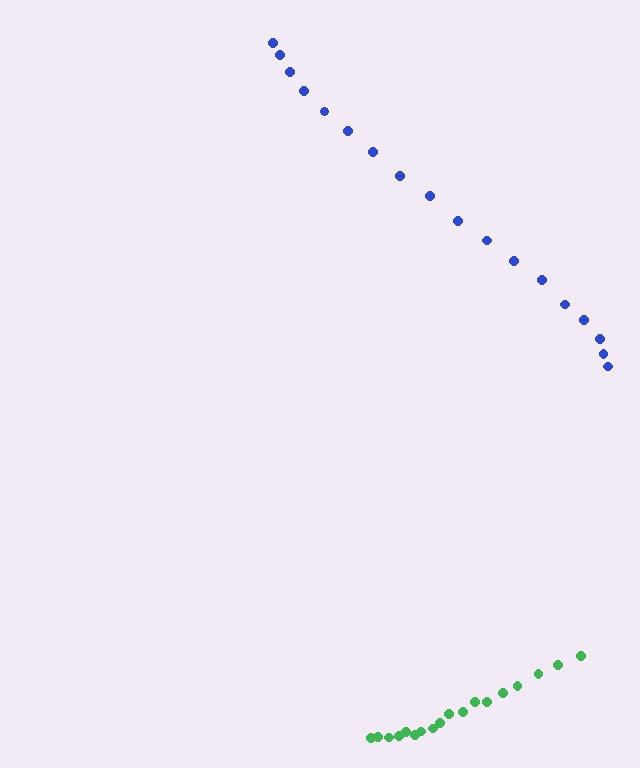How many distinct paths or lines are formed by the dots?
There are 2 distinct paths.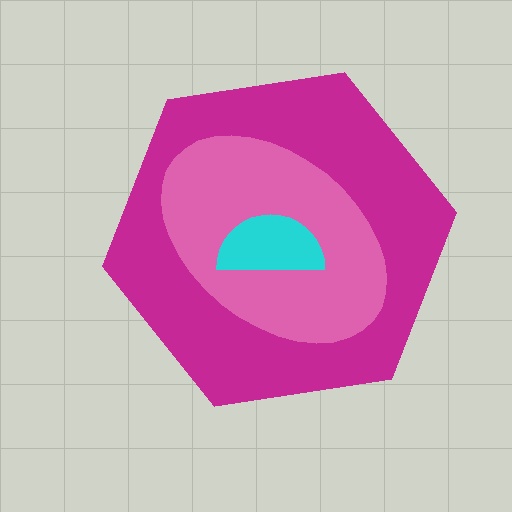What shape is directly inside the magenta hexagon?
The pink ellipse.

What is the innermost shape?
The cyan semicircle.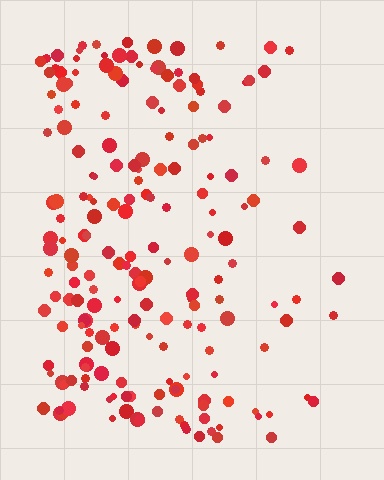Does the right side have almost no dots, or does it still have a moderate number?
Still a moderate number, just noticeably fewer than the left.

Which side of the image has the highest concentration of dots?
The left.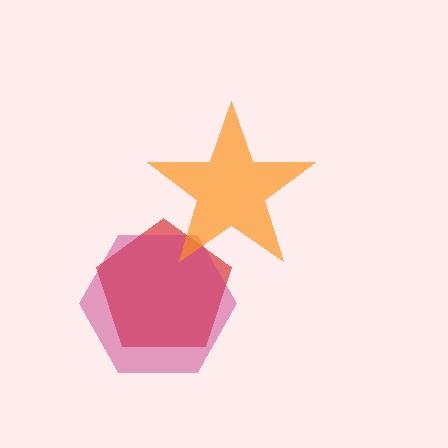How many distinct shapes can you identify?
There are 3 distinct shapes: a red pentagon, a magenta hexagon, an orange star.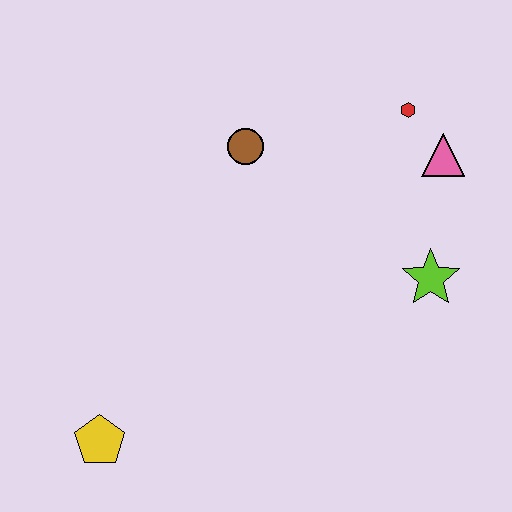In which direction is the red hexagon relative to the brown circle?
The red hexagon is to the right of the brown circle.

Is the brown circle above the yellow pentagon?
Yes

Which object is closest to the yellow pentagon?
The brown circle is closest to the yellow pentagon.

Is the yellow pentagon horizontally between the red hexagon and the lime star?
No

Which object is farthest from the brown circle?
The yellow pentagon is farthest from the brown circle.